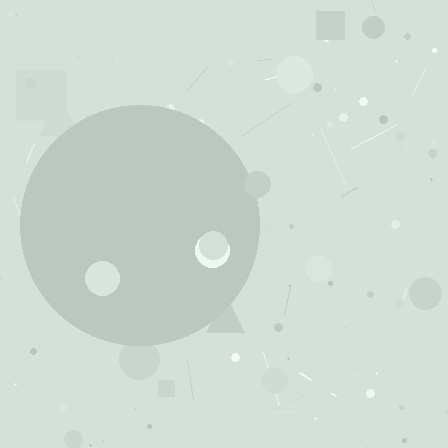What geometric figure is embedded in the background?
A circle is embedded in the background.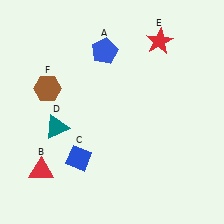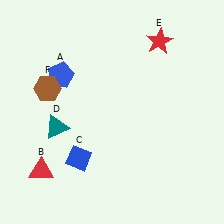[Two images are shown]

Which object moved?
The blue pentagon (A) moved left.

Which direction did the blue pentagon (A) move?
The blue pentagon (A) moved left.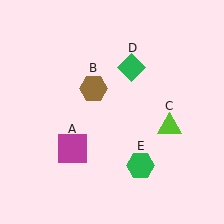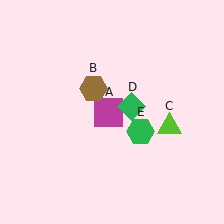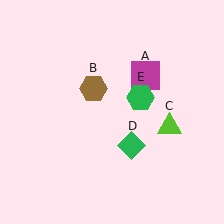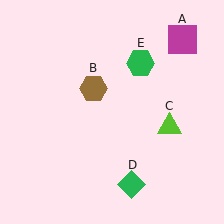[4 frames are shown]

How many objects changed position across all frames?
3 objects changed position: magenta square (object A), green diamond (object D), green hexagon (object E).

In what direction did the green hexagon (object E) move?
The green hexagon (object E) moved up.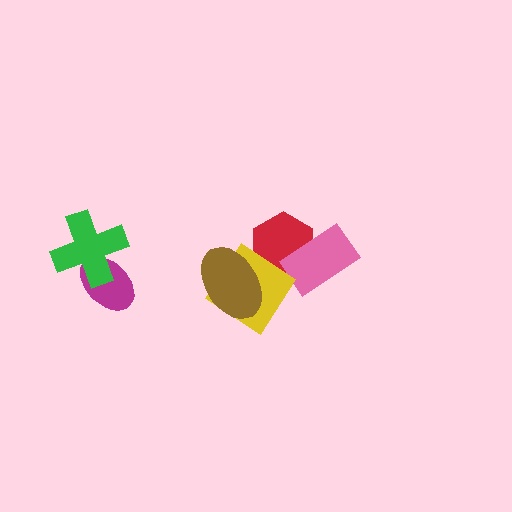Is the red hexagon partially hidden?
Yes, it is partially covered by another shape.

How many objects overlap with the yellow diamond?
2 objects overlap with the yellow diamond.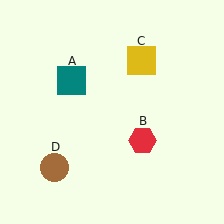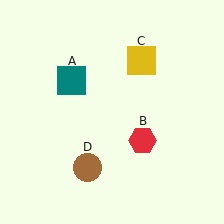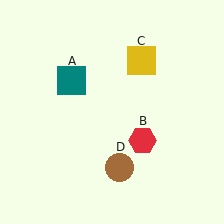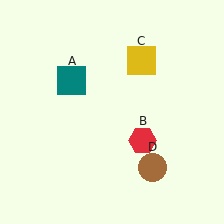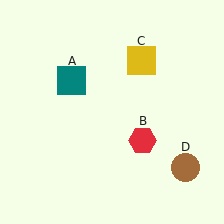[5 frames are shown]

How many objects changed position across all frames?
1 object changed position: brown circle (object D).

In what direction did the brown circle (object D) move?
The brown circle (object D) moved right.